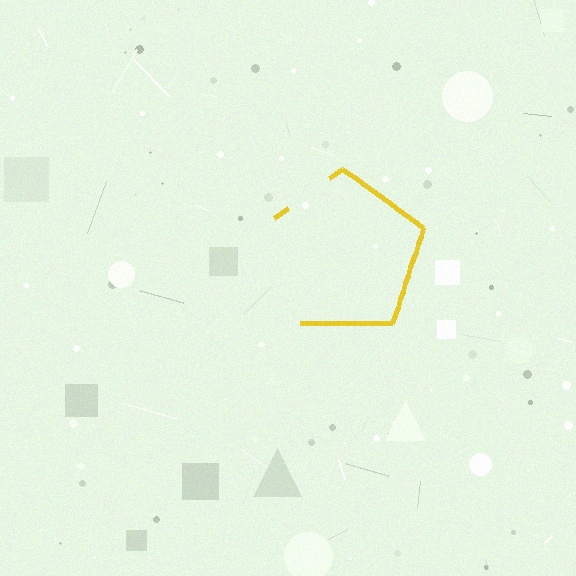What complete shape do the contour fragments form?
The contour fragments form a pentagon.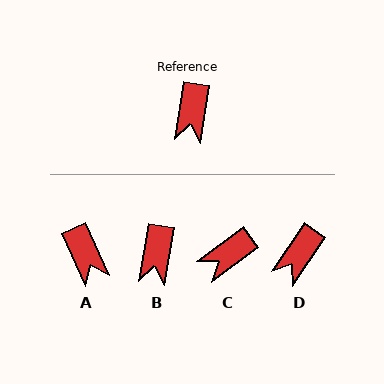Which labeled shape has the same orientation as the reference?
B.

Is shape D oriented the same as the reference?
No, it is off by about 25 degrees.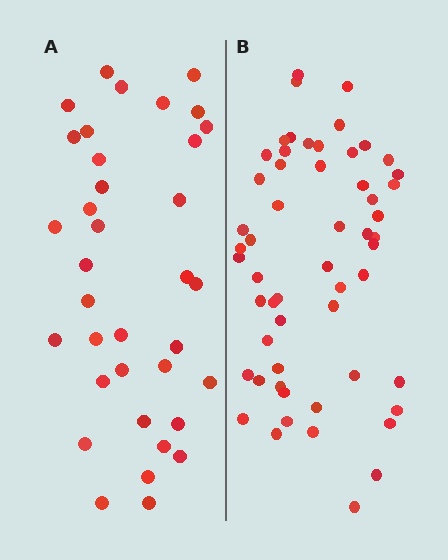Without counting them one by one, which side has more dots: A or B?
Region B (the right region) has more dots.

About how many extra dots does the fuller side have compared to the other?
Region B has approximately 20 more dots than region A.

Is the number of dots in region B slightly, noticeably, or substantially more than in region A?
Region B has substantially more. The ratio is roughly 1.6 to 1.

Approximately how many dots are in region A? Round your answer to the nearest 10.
About 40 dots. (The exact count is 36, which rounds to 40.)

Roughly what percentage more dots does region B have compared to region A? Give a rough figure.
About 55% more.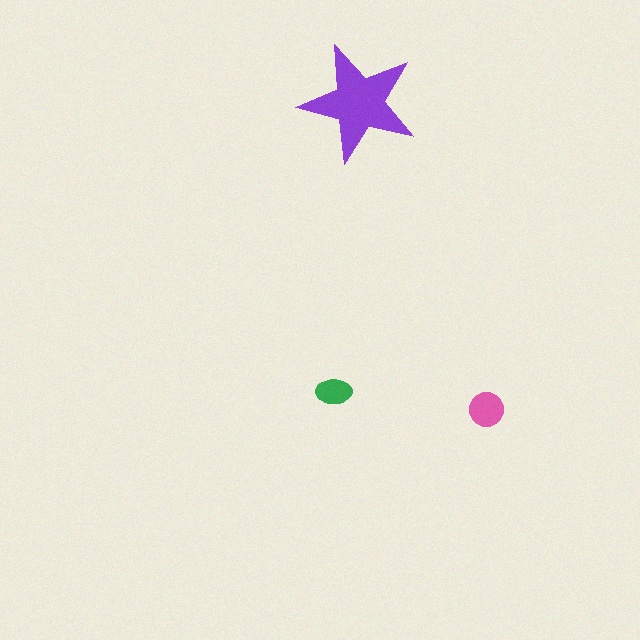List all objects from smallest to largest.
The green ellipse, the pink circle, the purple star.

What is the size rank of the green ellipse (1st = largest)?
3rd.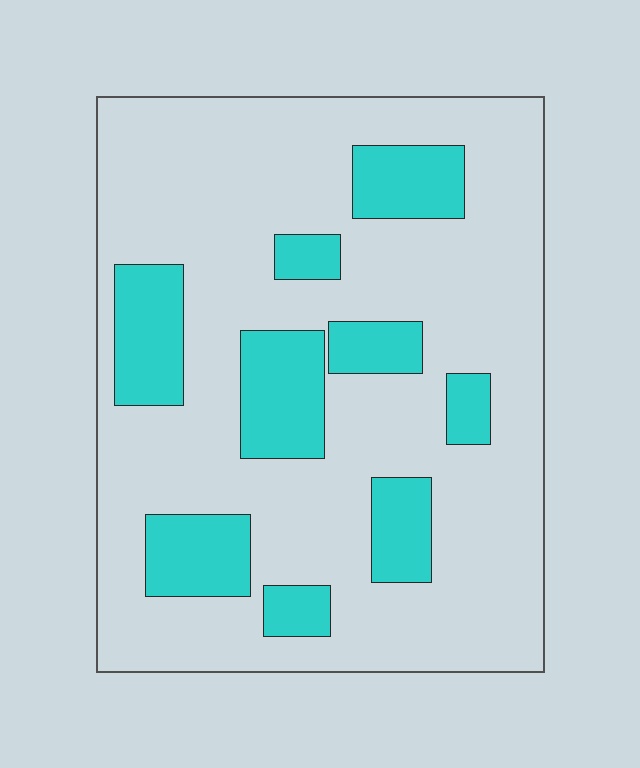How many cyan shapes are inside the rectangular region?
9.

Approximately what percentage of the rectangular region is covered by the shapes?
Approximately 25%.